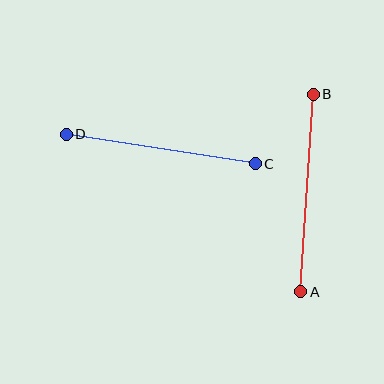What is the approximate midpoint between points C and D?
The midpoint is at approximately (161, 149) pixels.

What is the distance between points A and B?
The distance is approximately 198 pixels.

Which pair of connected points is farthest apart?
Points A and B are farthest apart.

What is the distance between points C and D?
The distance is approximately 192 pixels.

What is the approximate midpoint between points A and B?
The midpoint is at approximately (307, 193) pixels.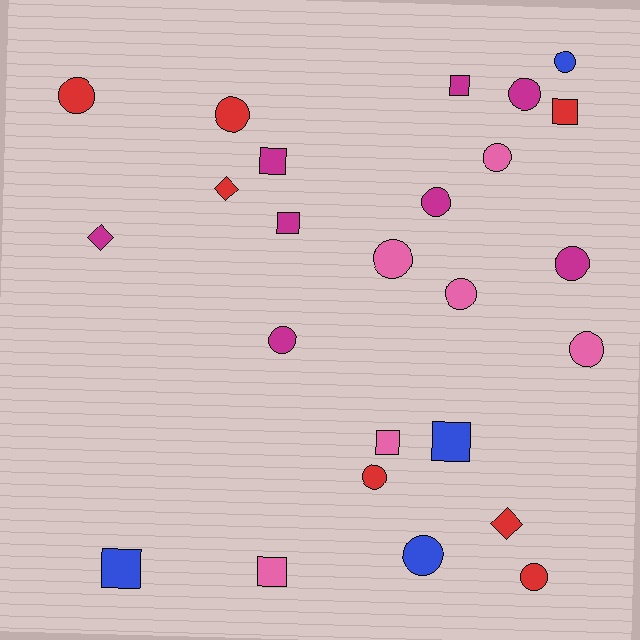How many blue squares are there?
There are 2 blue squares.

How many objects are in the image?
There are 25 objects.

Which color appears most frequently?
Magenta, with 8 objects.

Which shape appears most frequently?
Circle, with 14 objects.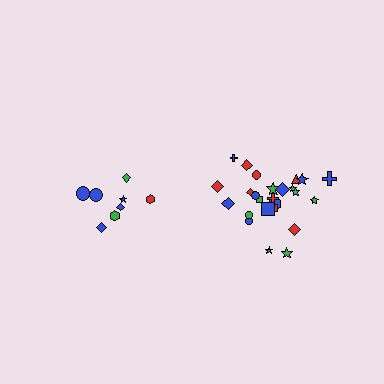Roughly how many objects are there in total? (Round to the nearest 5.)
Roughly 35 objects in total.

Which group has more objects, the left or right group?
The right group.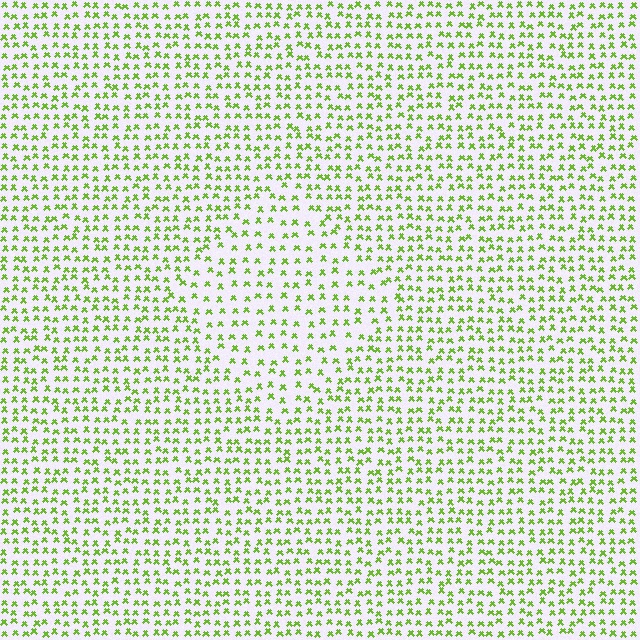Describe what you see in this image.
The image contains small lime elements arranged at two different densities. A diamond-shaped region is visible where the elements are less densely packed than the surrounding area.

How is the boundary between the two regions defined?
The boundary is defined by a change in element density (approximately 1.6x ratio). All elements are the same color, size, and shape.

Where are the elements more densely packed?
The elements are more densely packed outside the diamond boundary.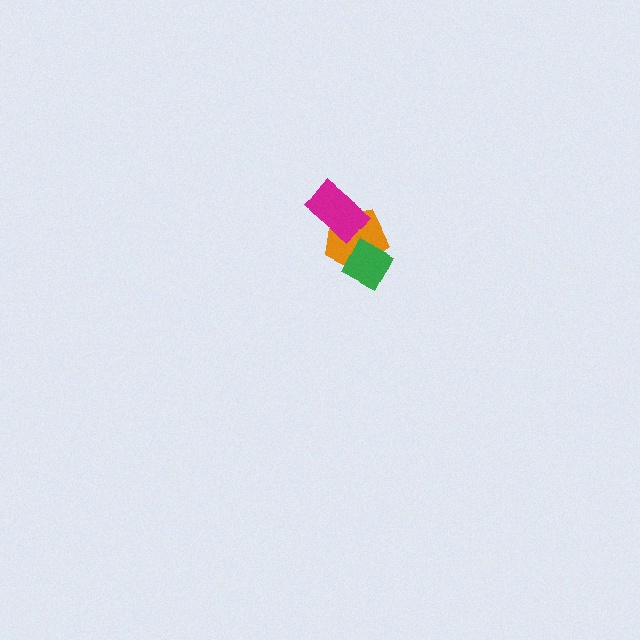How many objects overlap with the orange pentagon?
2 objects overlap with the orange pentagon.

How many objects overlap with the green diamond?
1 object overlaps with the green diamond.